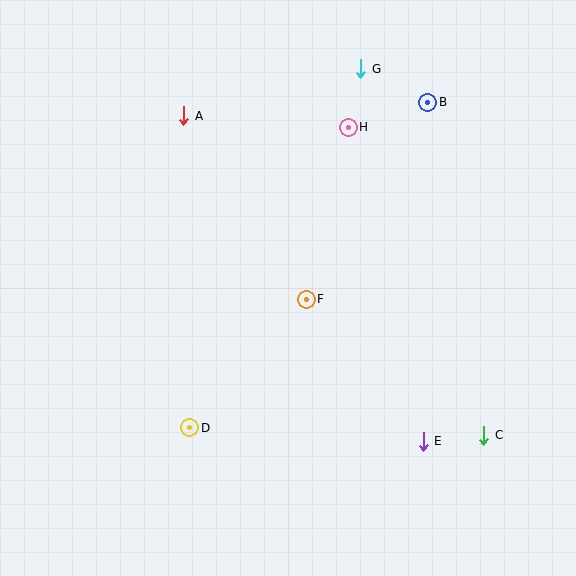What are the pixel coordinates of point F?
Point F is at (306, 299).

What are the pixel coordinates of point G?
Point G is at (361, 69).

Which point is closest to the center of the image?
Point F at (306, 299) is closest to the center.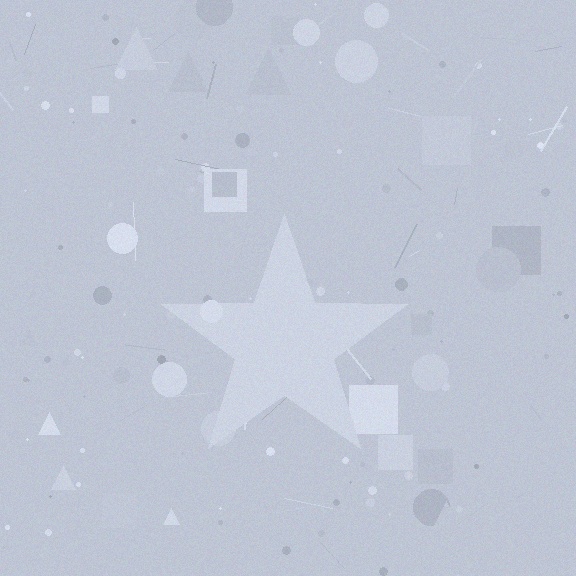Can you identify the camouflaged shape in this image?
The camouflaged shape is a star.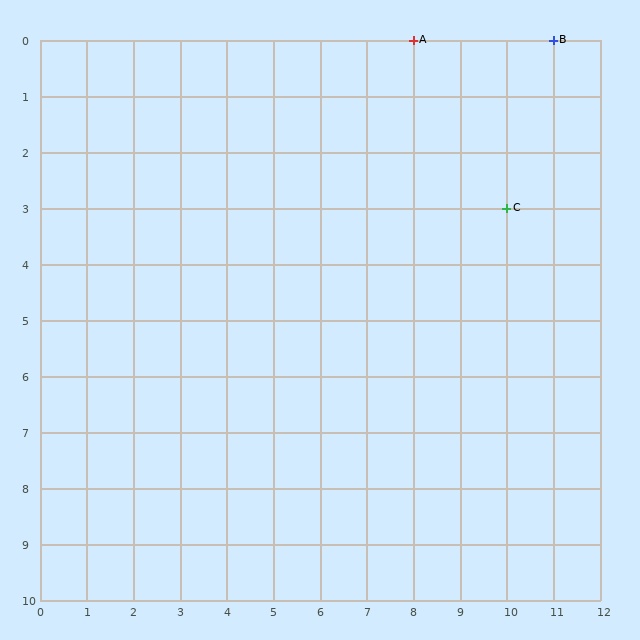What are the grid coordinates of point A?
Point A is at grid coordinates (8, 0).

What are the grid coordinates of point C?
Point C is at grid coordinates (10, 3).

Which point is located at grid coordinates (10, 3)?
Point C is at (10, 3).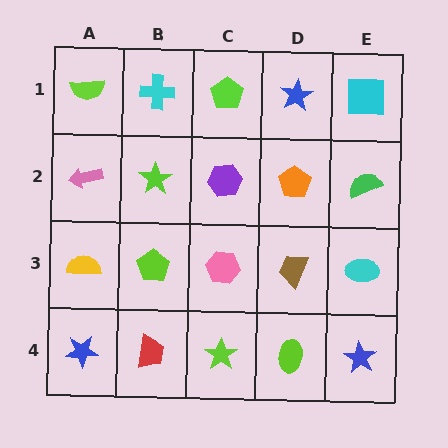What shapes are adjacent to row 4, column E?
A cyan ellipse (row 3, column E), a lime ellipse (row 4, column D).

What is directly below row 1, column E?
A green semicircle.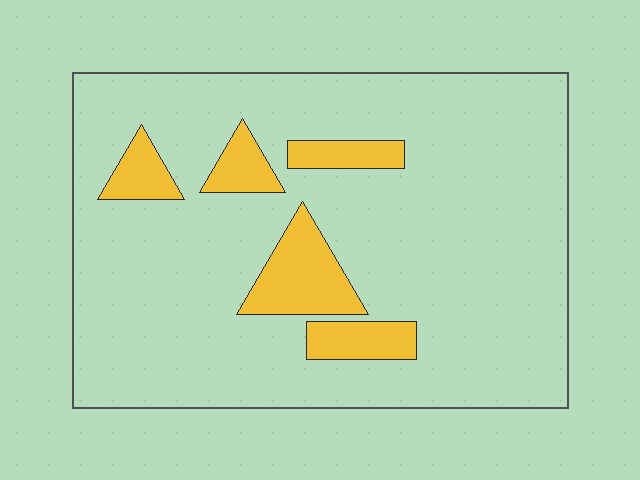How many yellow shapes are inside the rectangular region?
5.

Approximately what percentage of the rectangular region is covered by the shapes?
Approximately 15%.